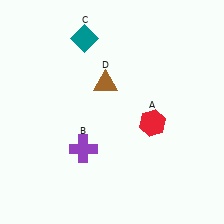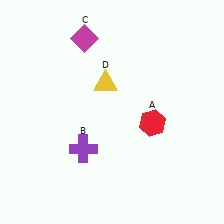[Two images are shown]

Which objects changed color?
C changed from teal to magenta. D changed from brown to yellow.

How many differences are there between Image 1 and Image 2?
There are 2 differences between the two images.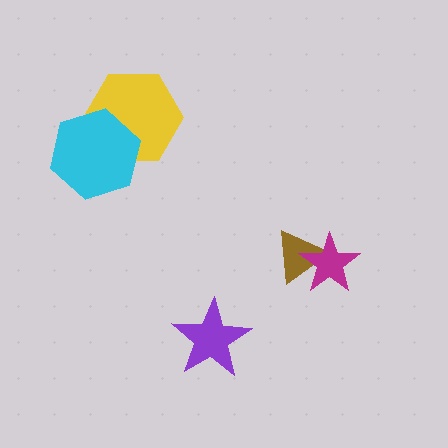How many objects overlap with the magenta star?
1 object overlaps with the magenta star.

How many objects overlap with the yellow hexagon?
1 object overlaps with the yellow hexagon.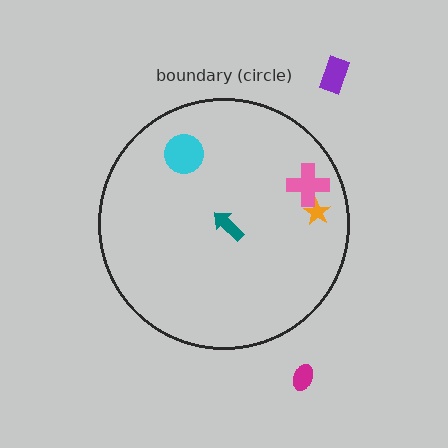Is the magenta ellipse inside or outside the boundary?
Outside.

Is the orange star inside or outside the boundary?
Inside.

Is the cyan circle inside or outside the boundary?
Inside.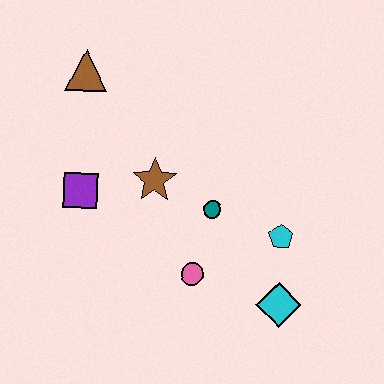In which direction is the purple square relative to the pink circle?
The purple square is to the left of the pink circle.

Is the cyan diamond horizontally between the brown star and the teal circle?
No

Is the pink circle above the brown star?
No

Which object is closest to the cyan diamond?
The cyan pentagon is closest to the cyan diamond.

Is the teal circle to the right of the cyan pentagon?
No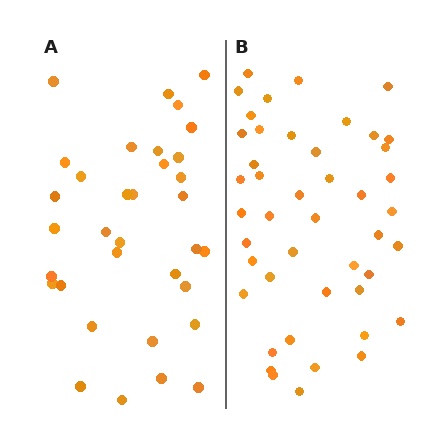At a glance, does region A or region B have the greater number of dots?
Region B (the right region) has more dots.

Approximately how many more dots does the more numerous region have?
Region B has roughly 12 or so more dots than region A.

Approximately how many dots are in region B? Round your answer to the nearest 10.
About 40 dots. (The exact count is 45, which rounds to 40.)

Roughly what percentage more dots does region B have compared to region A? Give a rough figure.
About 30% more.